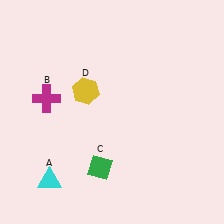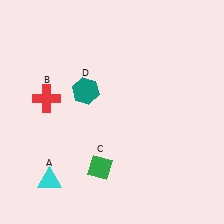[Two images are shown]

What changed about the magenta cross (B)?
In Image 1, B is magenta. In Image 2, it changed to red.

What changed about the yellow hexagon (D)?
In Image 1, D is yellow. In Image 2, it changed to teal.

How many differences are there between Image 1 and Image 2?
There are 2 differences between the two images.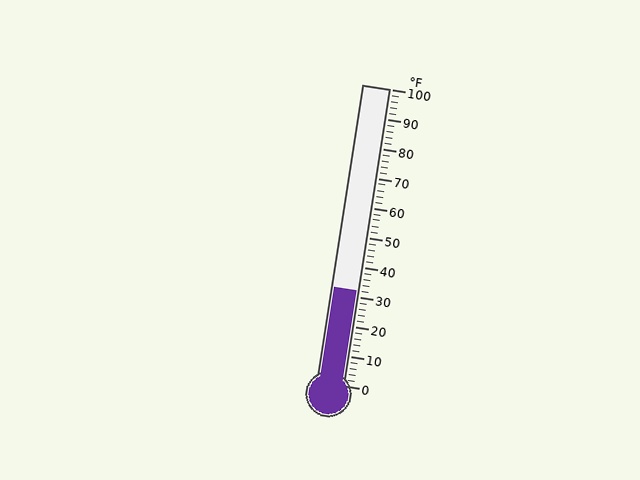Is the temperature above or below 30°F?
The temperature is above 30°F.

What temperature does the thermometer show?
The thermometer shows approximately 32°F.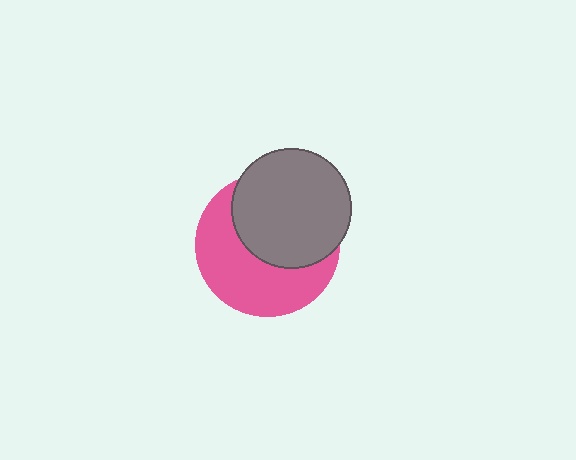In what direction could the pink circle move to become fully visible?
The pink circle could move toward the lower-left. That would shift it out from behind the gray circle entirely.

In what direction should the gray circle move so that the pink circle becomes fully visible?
The gray circle should move toward the upper-right. That is the shortest direction to clear the overlap and leave the pink circle fully visible.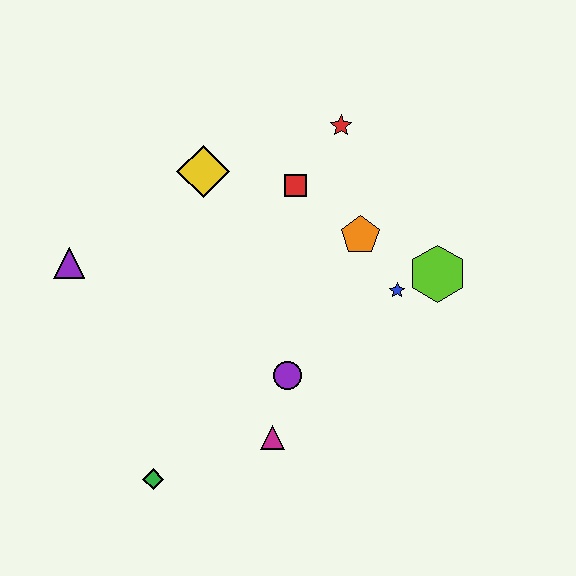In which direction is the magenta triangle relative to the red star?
The magenta triangle is below the red star.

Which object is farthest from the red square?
The green diamond is farthest from the red square.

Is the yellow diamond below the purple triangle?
No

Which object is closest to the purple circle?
The magenta triangle is closest to the purple circle.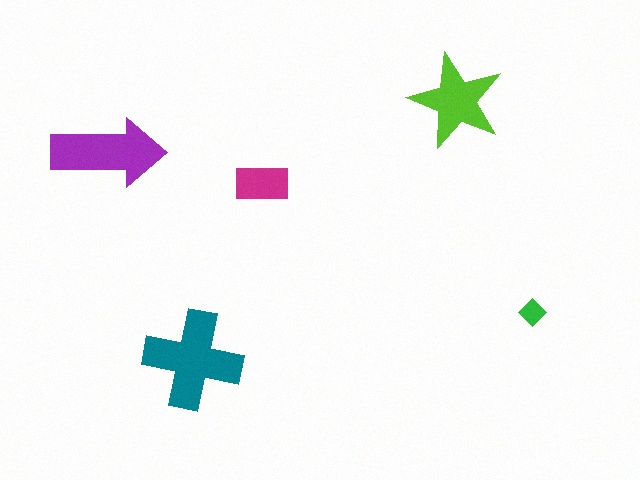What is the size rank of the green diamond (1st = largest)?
5th.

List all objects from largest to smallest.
The teal cross, the purple arrow, the lime star, the magenta rectangle, the green diamond.